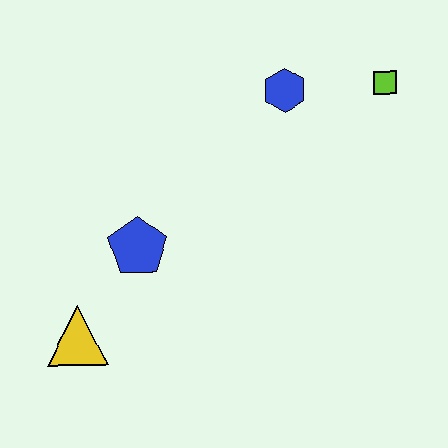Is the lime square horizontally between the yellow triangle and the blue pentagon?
No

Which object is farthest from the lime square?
The yellow triangle is farthest from the lime square.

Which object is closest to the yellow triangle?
The blue pentagon is closest to the yellow triangle.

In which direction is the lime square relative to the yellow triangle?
The lime square is to the right of the yellow triangle.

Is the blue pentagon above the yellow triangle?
Yes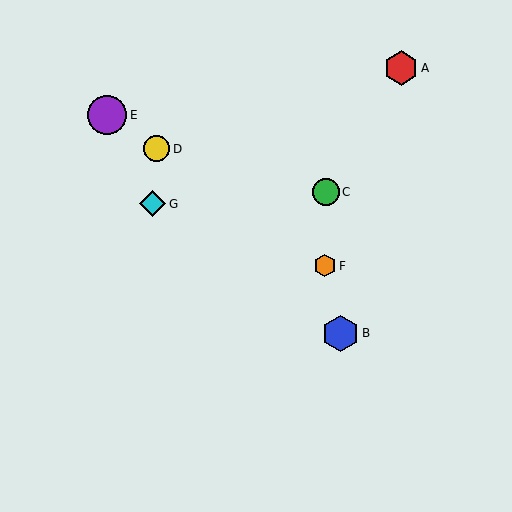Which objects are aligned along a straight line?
Objects D, E, F are aligned along a straight line.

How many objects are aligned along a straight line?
3 objects (D, E, F) are aligned along a straight line.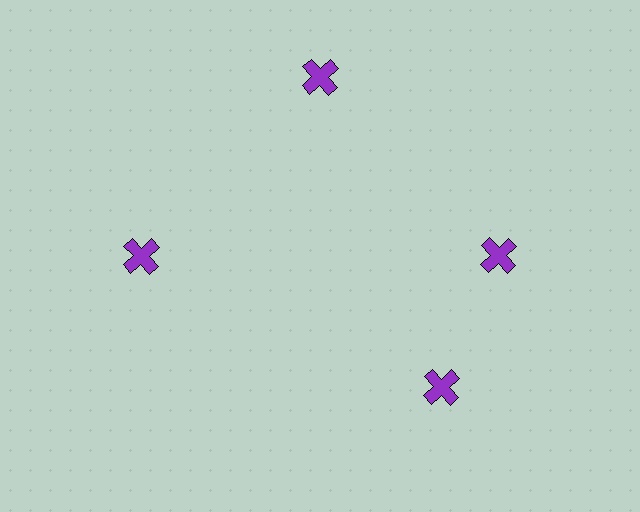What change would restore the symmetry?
The symmetry would be restored by rotating it back into even spacing with its neighbors so that all 4 crosses sit at equal angles and equal distance from the center.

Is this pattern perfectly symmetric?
No. The 4 purple crosses are arranged in a ring, but one element near the 6 o'clock position is rotated out of alignment along the ring, breaking the 4-fold rotational symmetry.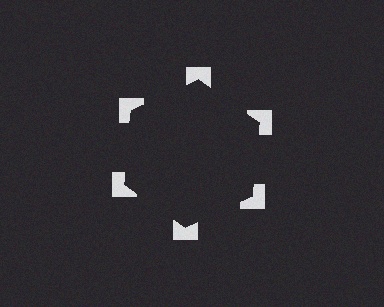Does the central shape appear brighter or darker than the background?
It typically appears slightly darker than the background, even though no actual brightness change is drawn.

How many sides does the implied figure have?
6 sides.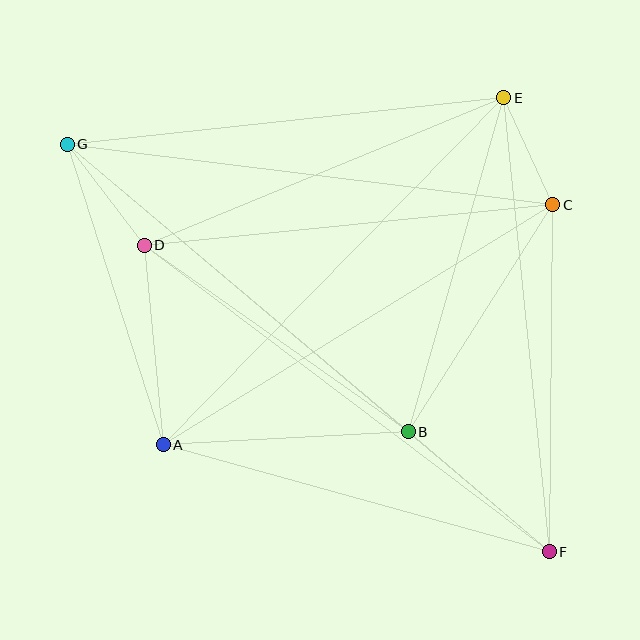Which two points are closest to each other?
Points C and E are closest to each other.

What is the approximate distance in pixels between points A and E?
The distance between A and E is approximately 486 pixels.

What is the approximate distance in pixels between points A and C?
The distance between A and C is approximately 457 pixels.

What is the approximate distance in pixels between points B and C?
The distance between B and C is approximately 269 pixels.